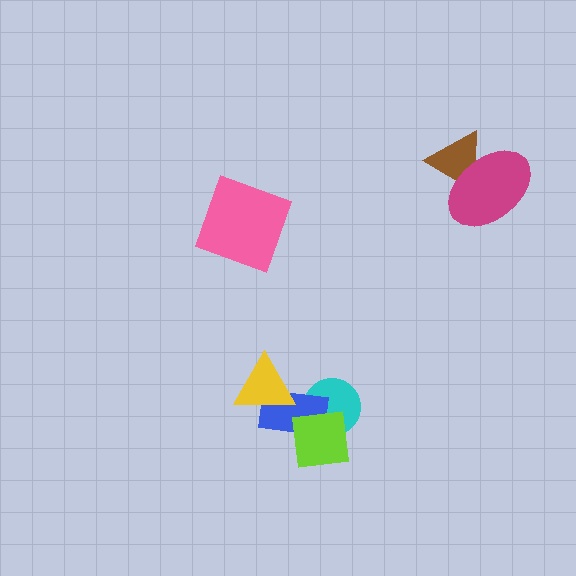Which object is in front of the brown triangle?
The magenta ellipse is in front of the brown triangle.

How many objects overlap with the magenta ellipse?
1 object overlaps with the magenta ellipse.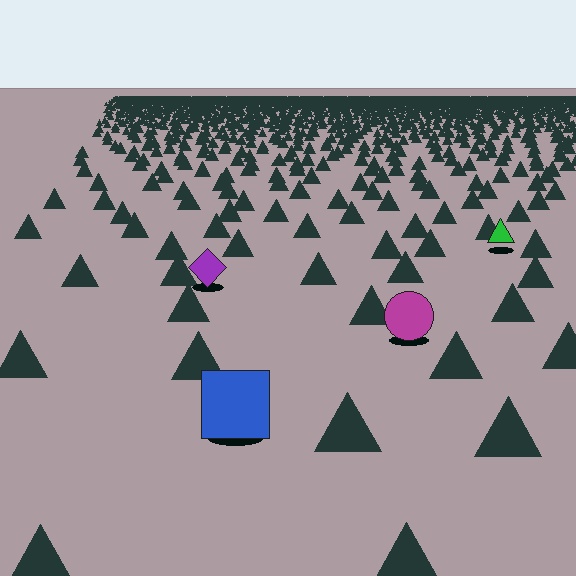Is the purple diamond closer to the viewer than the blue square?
No. The blue square is closer — you can tell from the texture gradient: the ground texture is coarser near it.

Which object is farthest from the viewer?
The green triangle is farthest from the viewer. It appears smaller and the ground texture around it is denser.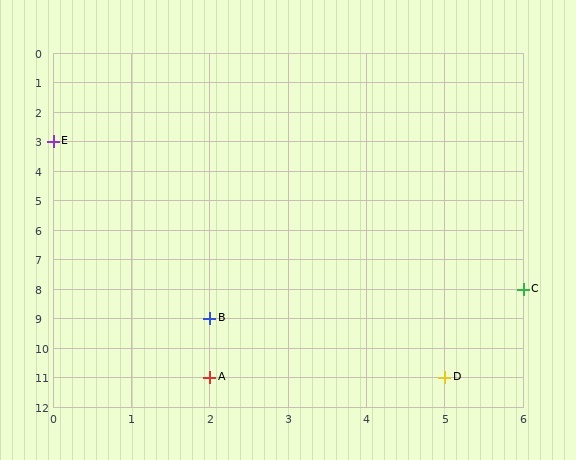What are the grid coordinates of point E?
Point E is at grid coordinates (0, 3).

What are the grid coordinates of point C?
Point C is at grid coordinates (6, 8).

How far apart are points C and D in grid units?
Points C and D are 1 column and 3 rows apart (about 3.2 grid units diagonally).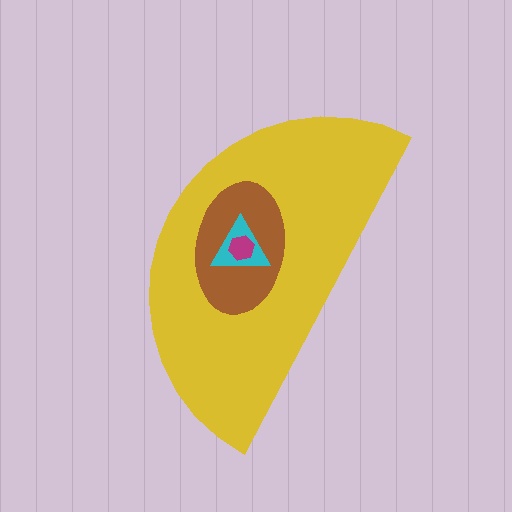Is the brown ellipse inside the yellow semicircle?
Yes.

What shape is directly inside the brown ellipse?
The cyan triangle.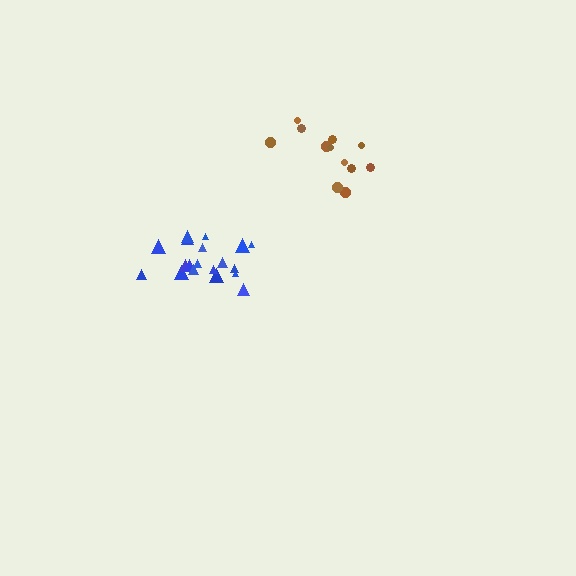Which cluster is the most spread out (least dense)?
Brown.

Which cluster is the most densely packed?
Blue.